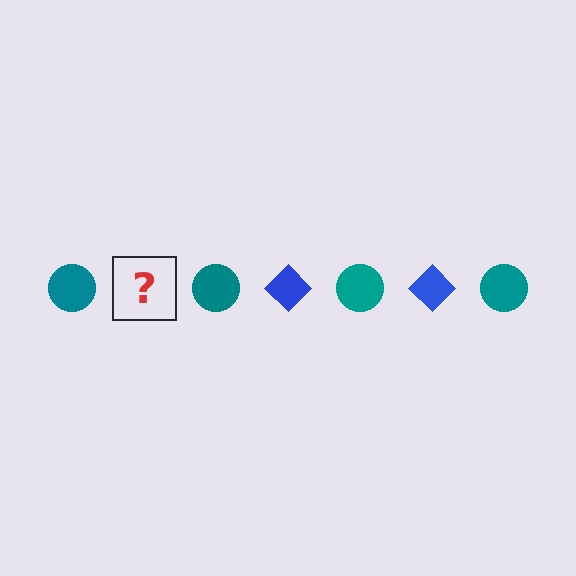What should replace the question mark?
The question mark should be replaced with a blue diamond.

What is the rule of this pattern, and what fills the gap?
The rule is that the pattern alternates between teal circle and blue diamond. The gap should be filled with a blue diamond.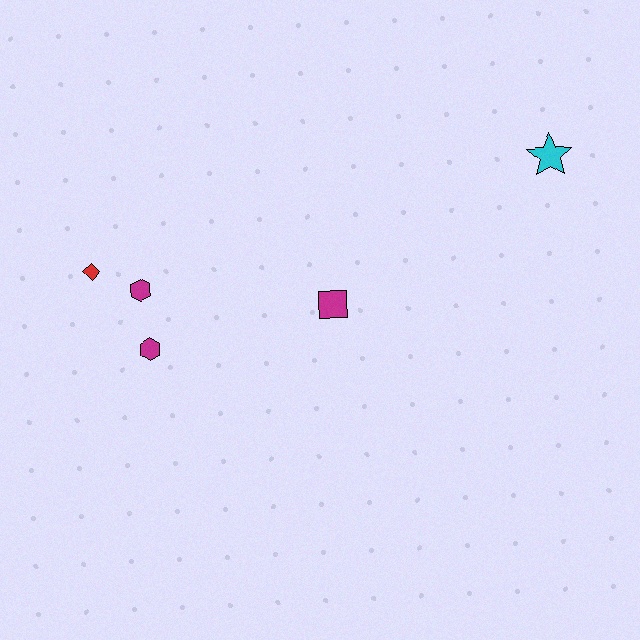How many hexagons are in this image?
There are 2 hexagons.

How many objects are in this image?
There are 5 objects.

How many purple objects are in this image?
There are no purple objects.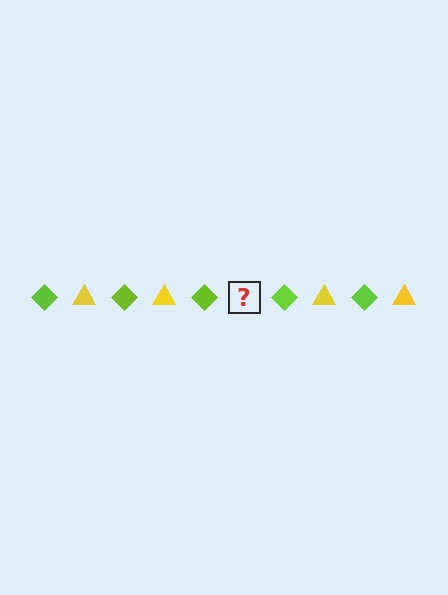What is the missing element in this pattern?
The missing element is a yellow triangle.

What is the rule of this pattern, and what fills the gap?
The rule is that the pattern alternates between lime diamond and yellow triangle. The gap should be filled with a yellow triangle.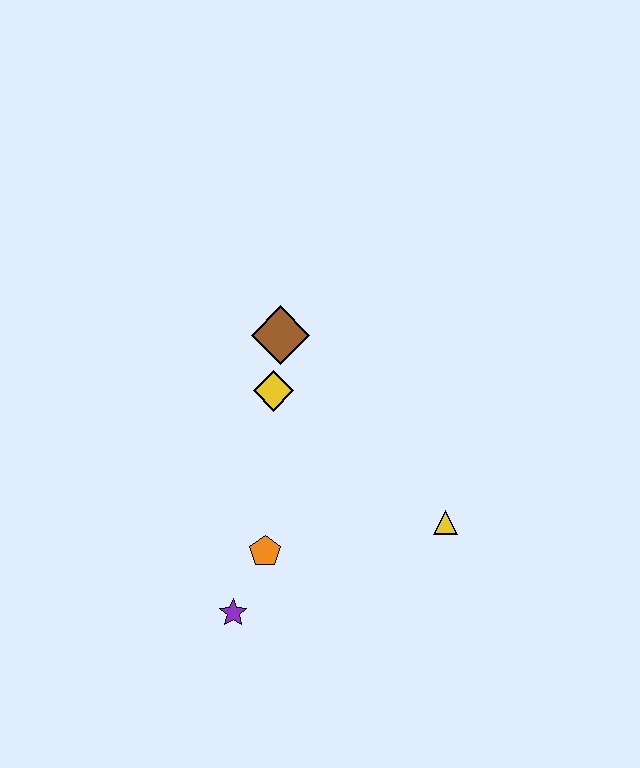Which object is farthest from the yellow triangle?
The brown diamond is farthest from the yellow triangle.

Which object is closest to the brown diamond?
The yellow diamond is closest to the brown diamond.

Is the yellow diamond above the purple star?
Yes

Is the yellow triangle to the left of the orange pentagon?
No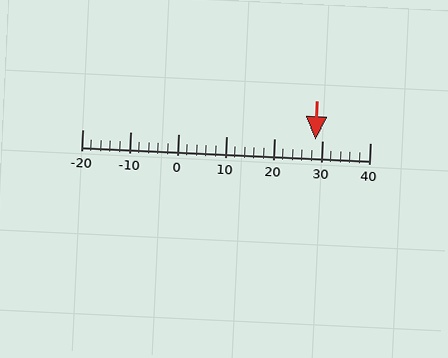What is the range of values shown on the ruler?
The ruler shows values from -20 to 40.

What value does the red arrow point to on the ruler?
The red arrow points to approximately 29.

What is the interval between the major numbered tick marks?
The major tick marks are spaced 10 units apart.